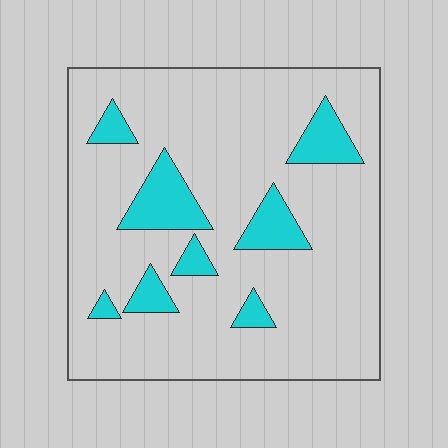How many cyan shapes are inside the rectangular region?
8.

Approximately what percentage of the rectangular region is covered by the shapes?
Approximately 15%.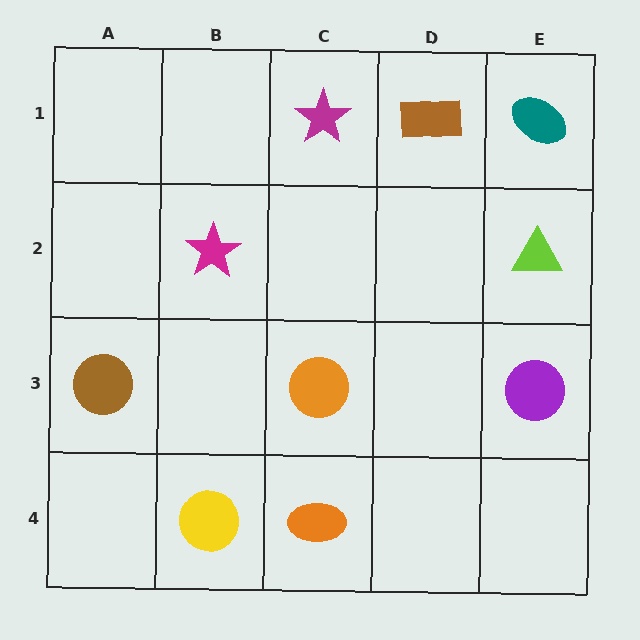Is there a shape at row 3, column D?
No, that cell is empty.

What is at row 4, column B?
A yellow circle.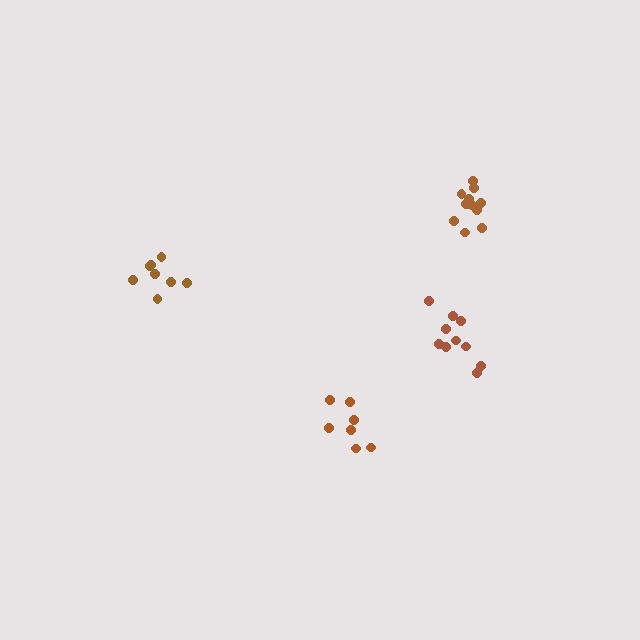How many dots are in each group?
Group 1: 8 dots, Group 2: 13 dots, Group 3: 10 dots, Group 4: 7 dots (38 total).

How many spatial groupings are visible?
There are 4 spatial groupings.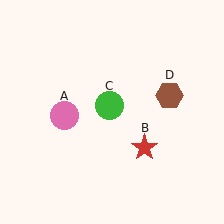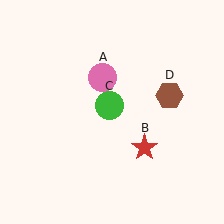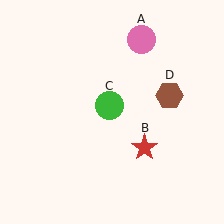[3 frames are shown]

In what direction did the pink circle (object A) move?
The pink circle (object A) moved up and to the right.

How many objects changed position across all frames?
1 object changed position: pink circle (object A).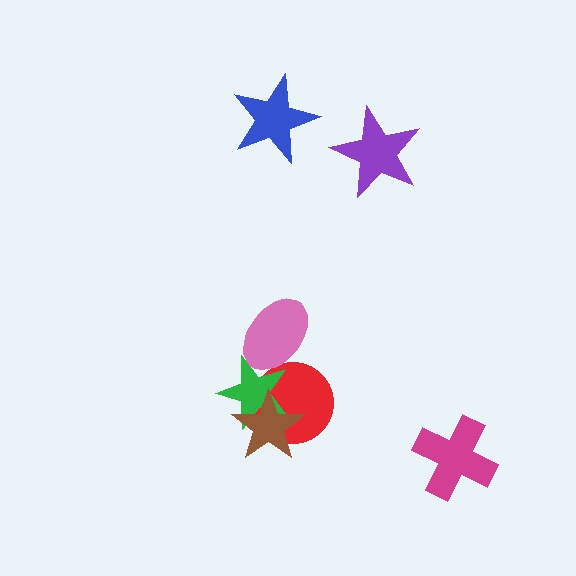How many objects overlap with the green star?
3 objects overlap with the green star.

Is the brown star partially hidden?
No, no other shape covers it.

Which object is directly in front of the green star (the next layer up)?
The brown star is directly in front of the green star.